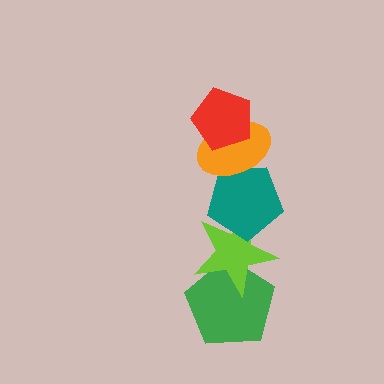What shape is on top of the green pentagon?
The lime star is on top of the green pentagon.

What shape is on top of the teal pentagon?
The orange ellipse is on top of the teal pentagon.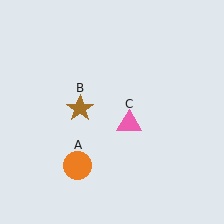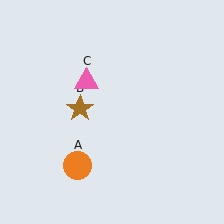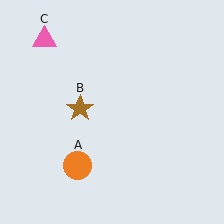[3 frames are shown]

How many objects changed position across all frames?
1 object changed position: pink triangle (object C).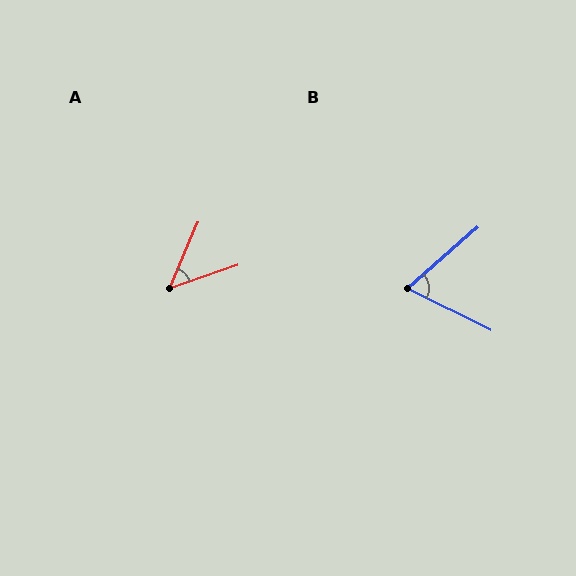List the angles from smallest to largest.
A (48°), B (67°).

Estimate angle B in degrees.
Approximately 67 degrees.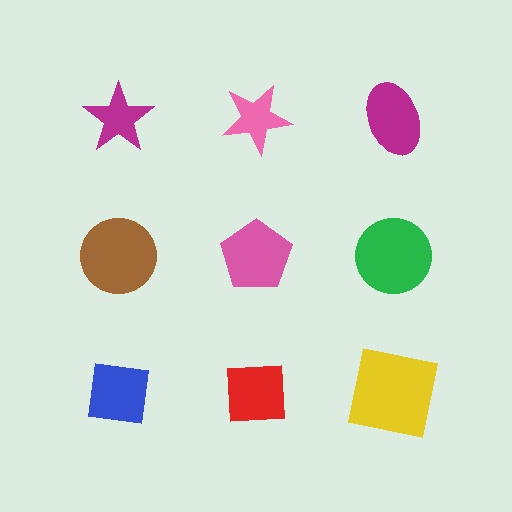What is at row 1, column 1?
A magenta star.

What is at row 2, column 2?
A pink pentagon.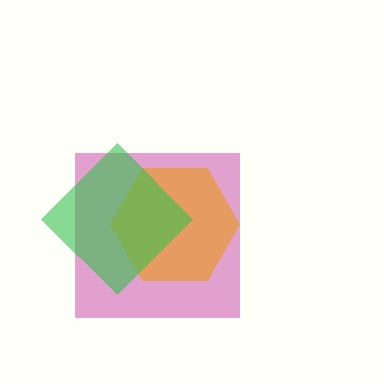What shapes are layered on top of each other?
The layered shapes are: a magenta square, an orange hexagon, a green diamond.